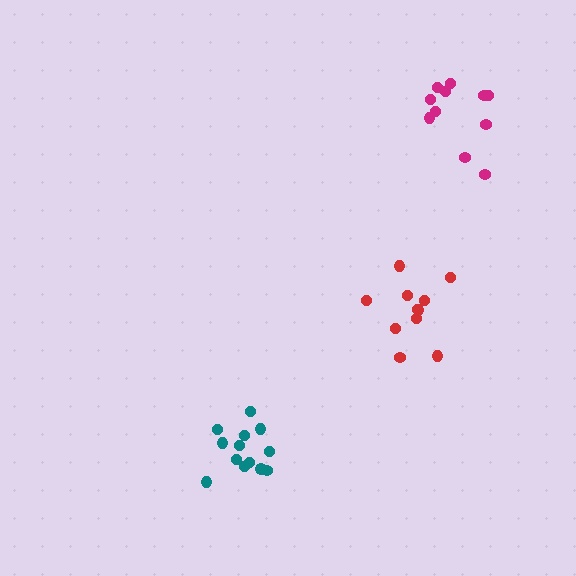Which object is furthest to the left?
The teal cluster is leftmost.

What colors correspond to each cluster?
The clusters are colored: teal, red, magenta.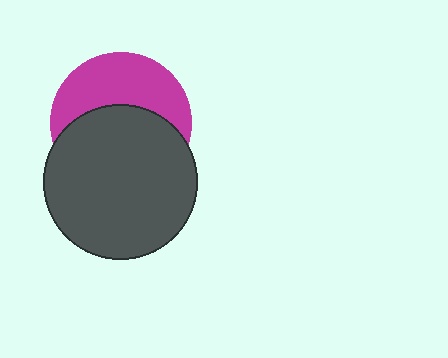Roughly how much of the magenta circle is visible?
A small part of it is visible (roughly 44%).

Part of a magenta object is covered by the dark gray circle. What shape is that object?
It is a circle.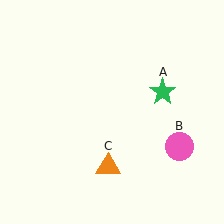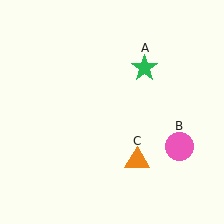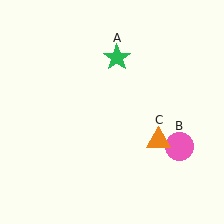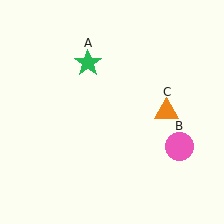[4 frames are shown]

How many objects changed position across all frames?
2 objects changed position: green star (object A), orange triangle (object C).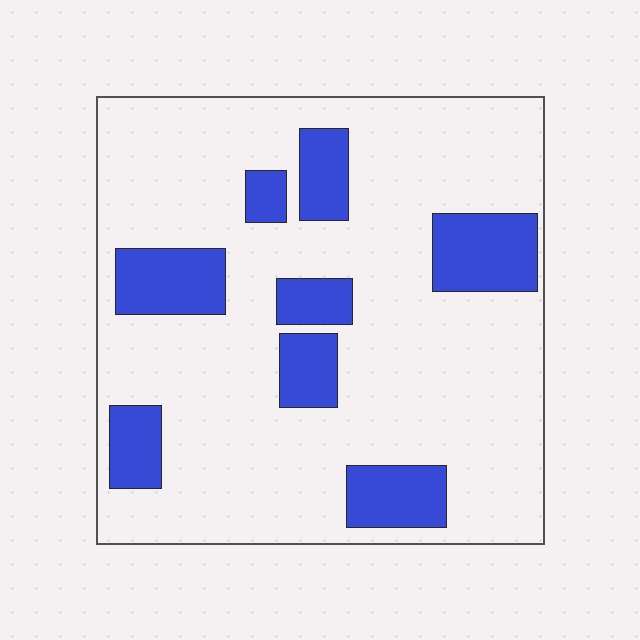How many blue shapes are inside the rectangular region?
8.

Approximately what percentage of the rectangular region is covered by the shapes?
Approximately 20%.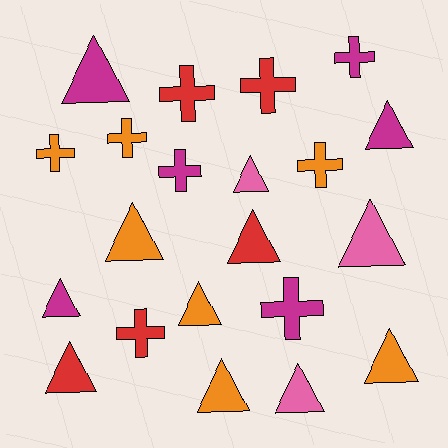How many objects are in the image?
There are 21 objects.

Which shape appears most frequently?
Triangle, with 12 objects.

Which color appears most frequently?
Orange, with 7 objects.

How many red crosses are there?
There are 3 red crosses.